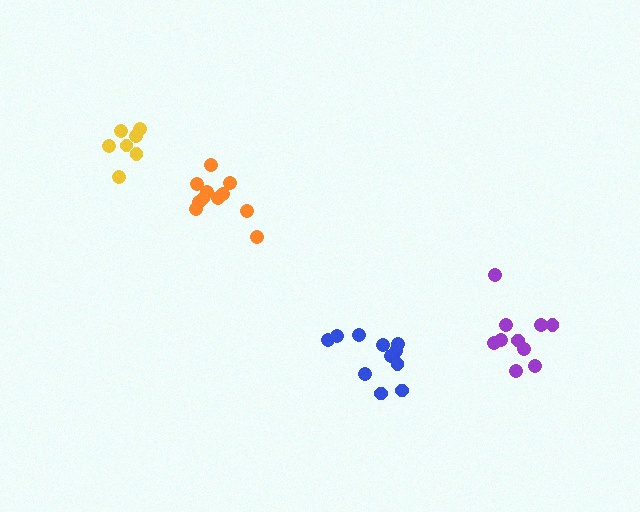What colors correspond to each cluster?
The clusters are colored: yellow, purple, blue, orange.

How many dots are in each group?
Group 1: 7 dots, Group 2: 10 dots, Group 3: 11 dots, Group 4: 11 dots (39 total).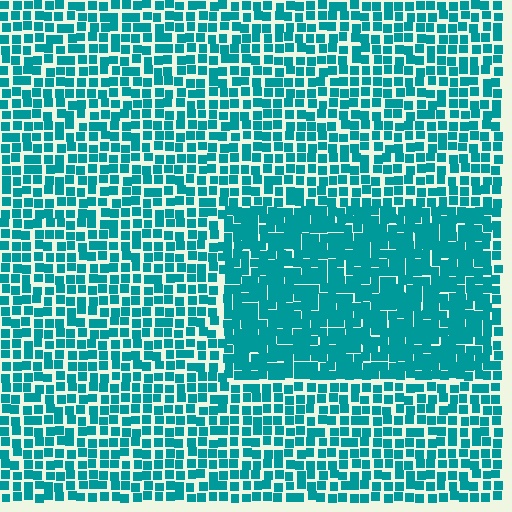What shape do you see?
I see a rectangle.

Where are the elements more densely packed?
The elements are more densely packed inside the rectangle boundary.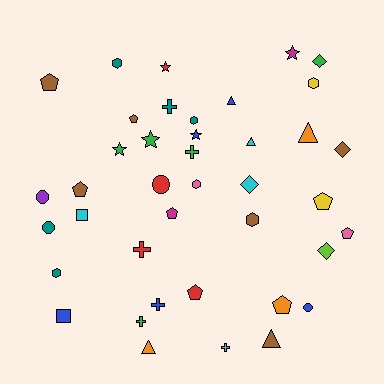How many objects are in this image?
There are 40 objects.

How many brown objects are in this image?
There are 6 brown objects.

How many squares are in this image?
There are 2 squares.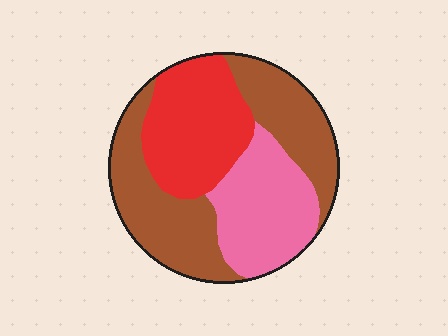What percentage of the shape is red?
Red covers 29% of the shape.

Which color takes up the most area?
Brown, at roughly 45%.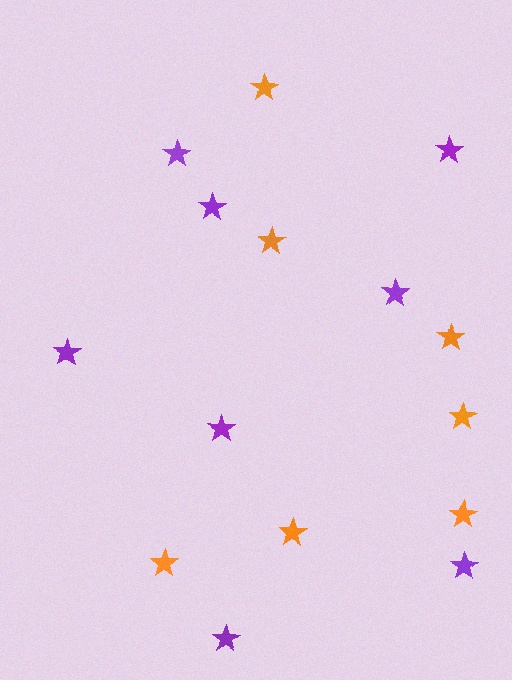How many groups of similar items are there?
There are 2 groups: one group of orange stars (7) and one group of purple stars (8).